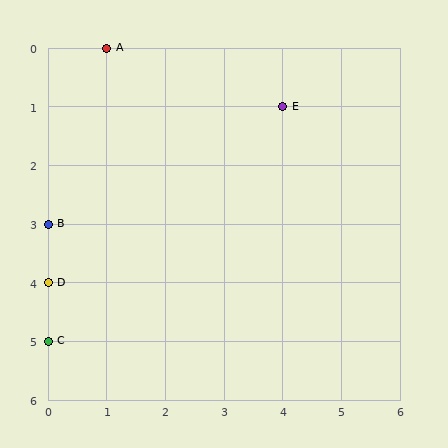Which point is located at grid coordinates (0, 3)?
Point B is at (0, 3).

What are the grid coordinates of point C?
Point C is at grid coordinates (0, 5).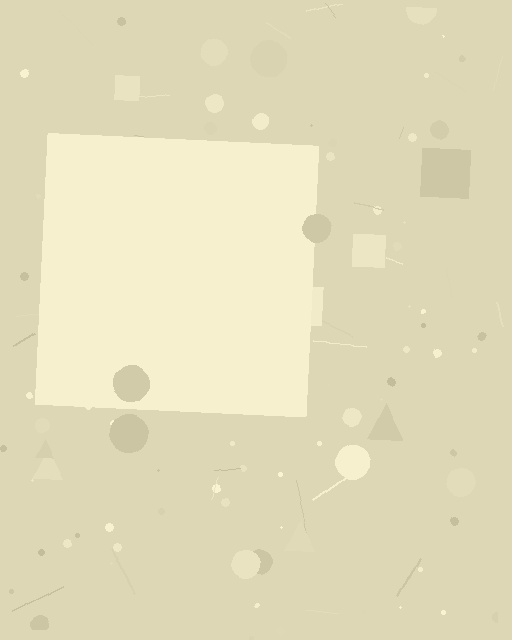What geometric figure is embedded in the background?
A square is embedded in the background.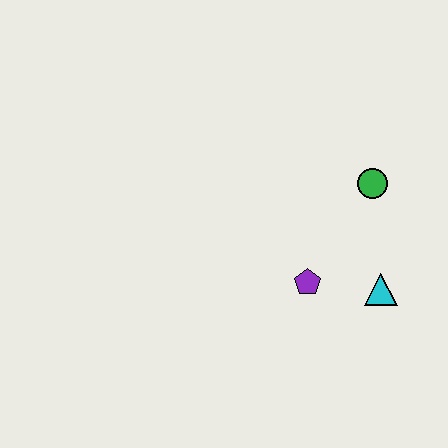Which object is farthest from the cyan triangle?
The green circle is farthest from the cyan triangle.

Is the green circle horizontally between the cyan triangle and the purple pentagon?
Yes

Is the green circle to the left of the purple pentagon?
No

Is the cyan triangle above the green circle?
No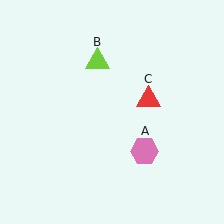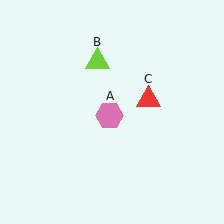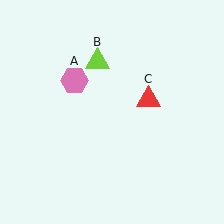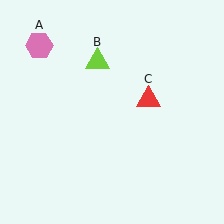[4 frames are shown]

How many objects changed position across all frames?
1 object changed position: pink hexagon (object A).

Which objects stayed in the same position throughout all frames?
Lime triangle (object B) and red triangle (object C) remained stationary.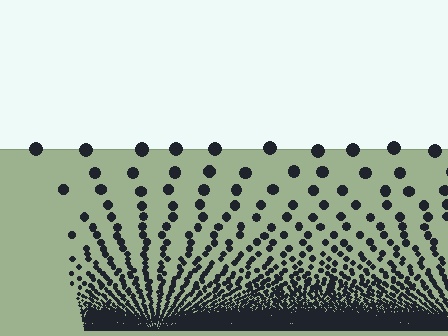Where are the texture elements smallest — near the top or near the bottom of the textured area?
Near the bottom.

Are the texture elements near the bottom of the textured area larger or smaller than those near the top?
Smaller. The gradient is inverted — elements near the bottom are smaller and denser.